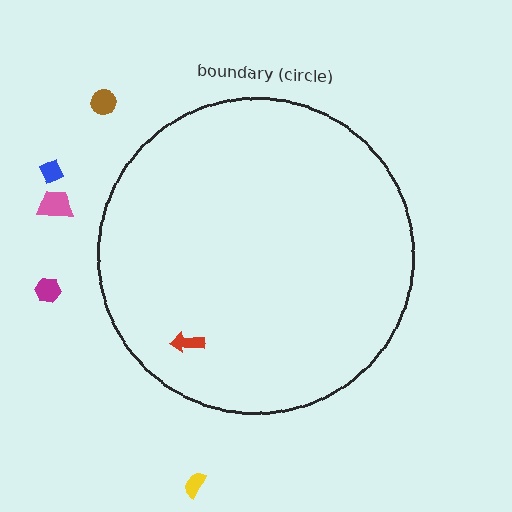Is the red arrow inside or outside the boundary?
Inside.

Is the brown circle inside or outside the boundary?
Outside.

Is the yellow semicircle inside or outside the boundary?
Outside.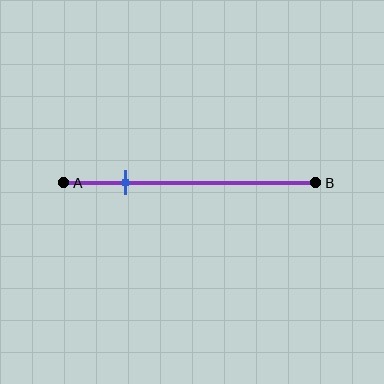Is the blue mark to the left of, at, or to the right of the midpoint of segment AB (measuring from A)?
The blue mark is to the left of the midpoint of segment AB.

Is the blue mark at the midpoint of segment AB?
No, the mark is at about 25% from A, not at the 50% midpoint.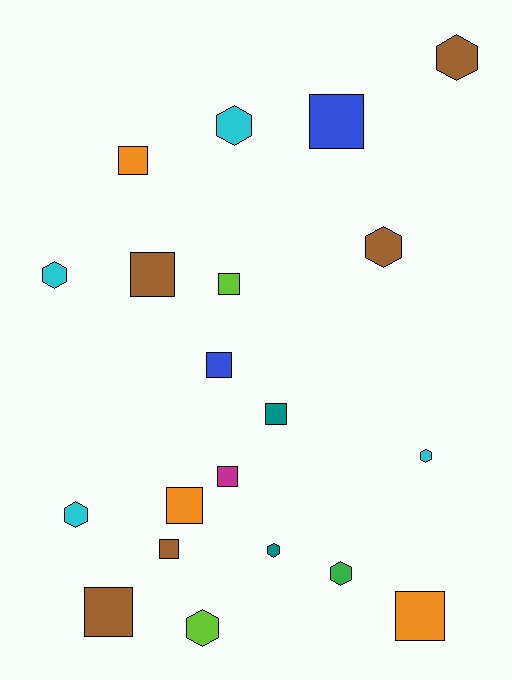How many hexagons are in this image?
There are 9 hexagons.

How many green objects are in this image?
There is 1 green object.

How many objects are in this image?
There are 20 objects.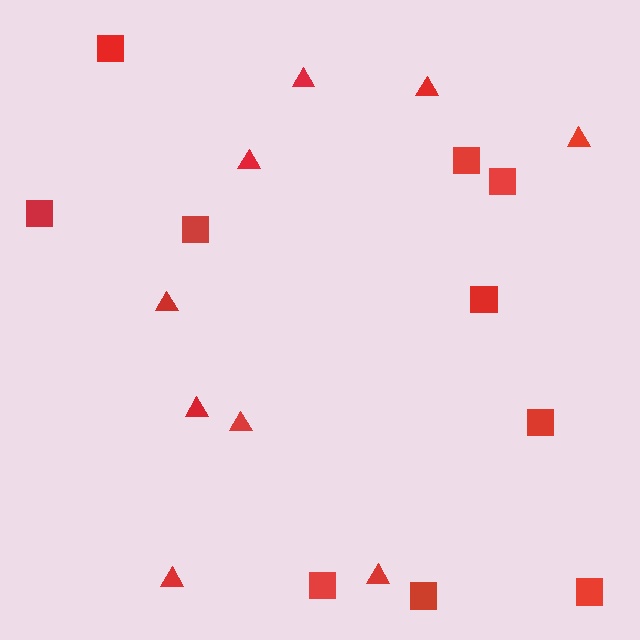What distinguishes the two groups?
There are 2 groups: one group of triangles (9) and one group of squares (10).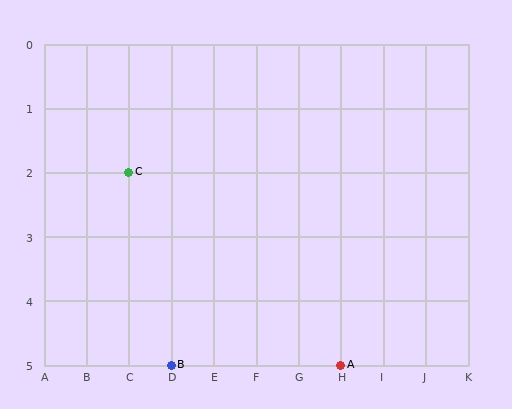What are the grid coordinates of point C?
Point C is at grid coordinates (C, 2).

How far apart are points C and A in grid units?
Points C and A are 5 columns and 3 rows apart (about 5.8 grid units diagonally).